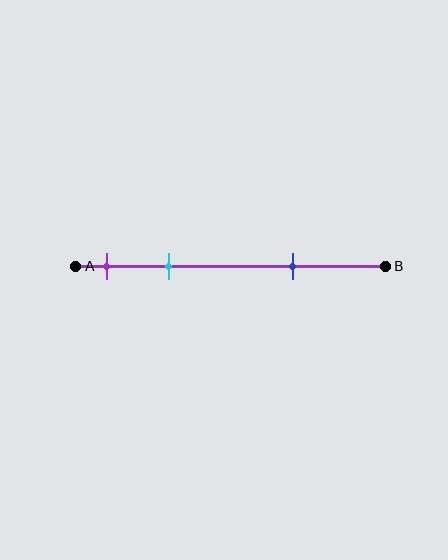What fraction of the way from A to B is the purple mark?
The purple mark is approximately 10% (0.1) of the way from A to B.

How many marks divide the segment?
There are 3 marks dividing the segment.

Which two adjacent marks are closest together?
The purple and cyan marks are the closest adjacent pair.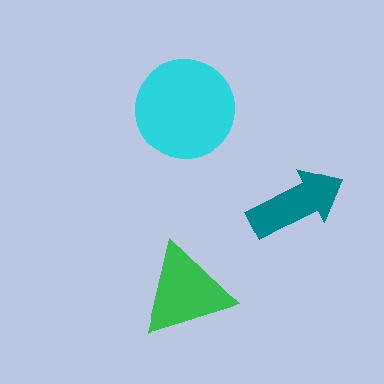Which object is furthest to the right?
The teal arrow is rightmost.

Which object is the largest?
The cyan circle.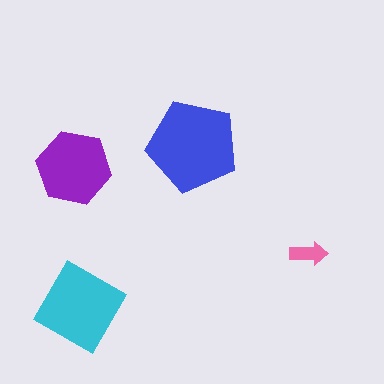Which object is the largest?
The blue pentagon.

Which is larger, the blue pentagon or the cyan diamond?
The blue pentagon.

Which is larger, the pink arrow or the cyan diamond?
The cyan diamond.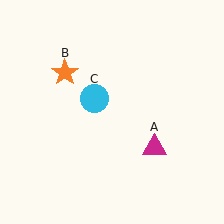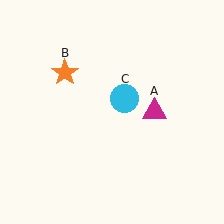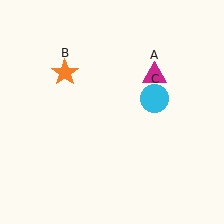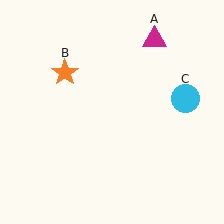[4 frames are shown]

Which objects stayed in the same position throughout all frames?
Orange star (object B) remained stationary.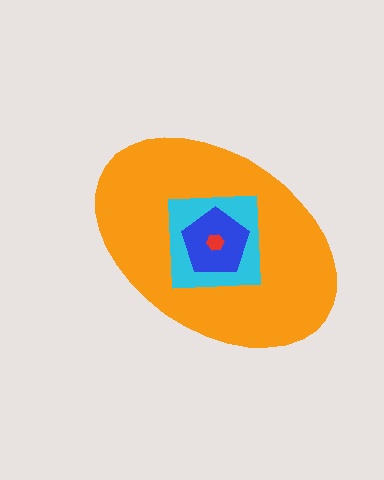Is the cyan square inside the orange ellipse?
Yes.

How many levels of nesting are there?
4.